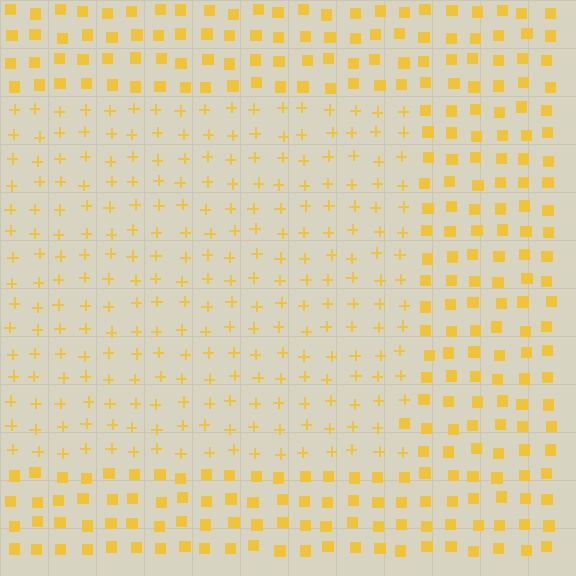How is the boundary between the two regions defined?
The boundary is defined by a change in element shape: plus signs inside vs. squares outside. All elements share the same color and spacing.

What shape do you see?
I see a rectangle.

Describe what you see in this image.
The image is filled with small yellow elements arranged in a uniform grid. A rectangle-shaped region contains plus signs, while the surrounding area contains squares. The boundary is defined purely by the change in element shape.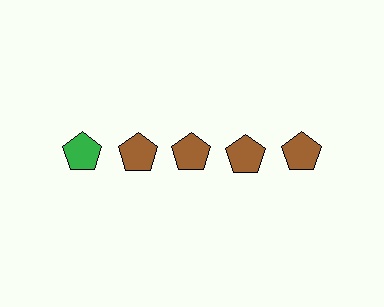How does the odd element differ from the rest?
It has a different color: green instead of brown.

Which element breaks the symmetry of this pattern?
The green pentagon in the top row, leftmost column breaks the symmetry. All other shapes are brown pentagons.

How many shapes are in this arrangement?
There are 5 shapes arranged in a grid pattern.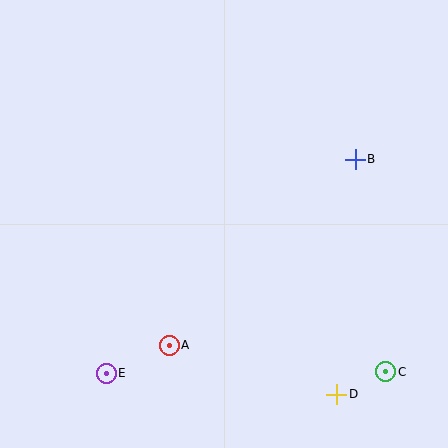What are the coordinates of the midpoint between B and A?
The midpoint between B and A is at (262, 252).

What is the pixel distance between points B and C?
The distance between B and C is 215 pixels.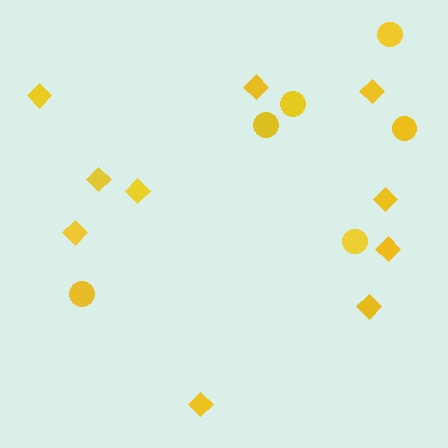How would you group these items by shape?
There are 2 groups: one group of circles (6) and one group of diamonds (10).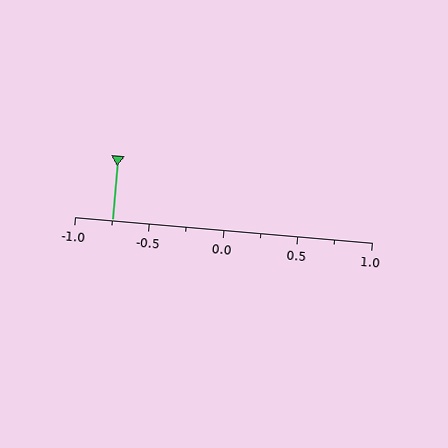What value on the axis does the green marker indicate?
The marker indicates approximately -0.75.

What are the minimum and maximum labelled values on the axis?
The axis runs from -1.0 to 1.0.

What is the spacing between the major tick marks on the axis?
The major ticks are spaced 0.5 apart.